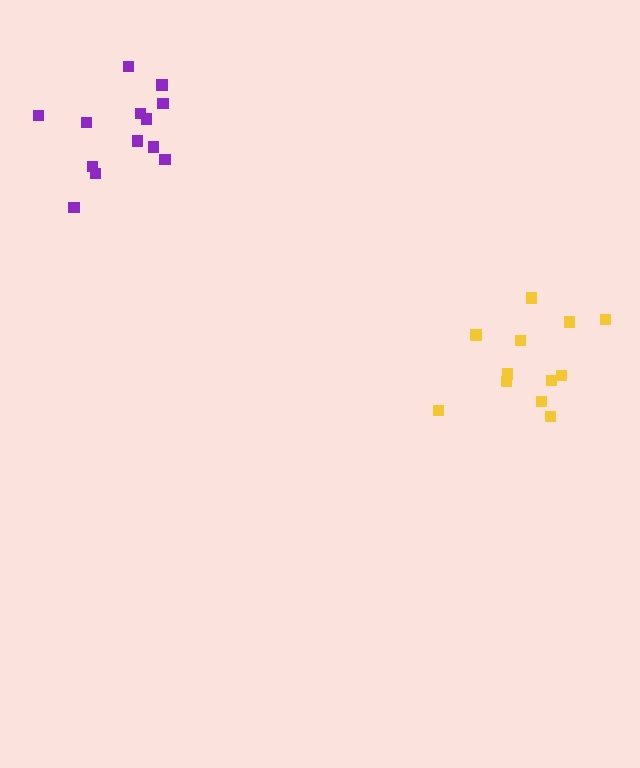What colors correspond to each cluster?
The clusters are colored: purple, yellow.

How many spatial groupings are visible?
There are 2 spatial groupings.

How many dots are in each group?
Group 1: 13 dots, Group 2: 12 dots (25 total).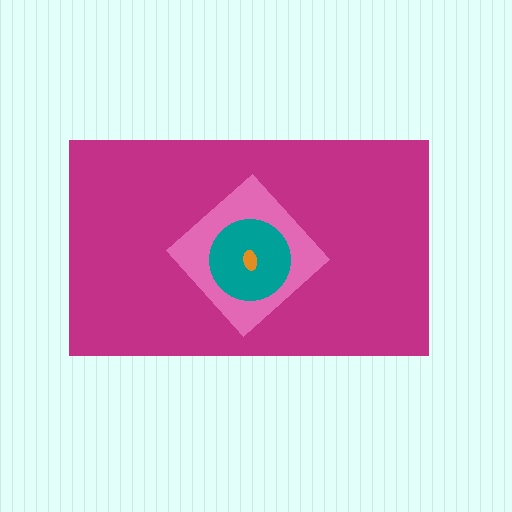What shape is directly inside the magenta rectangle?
The pink diamond.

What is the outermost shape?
The magenta rectangle.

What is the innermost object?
The orange ellipse.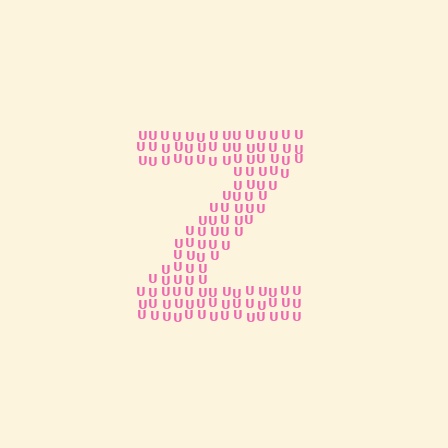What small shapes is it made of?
It is made of small letter U's.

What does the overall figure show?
The overall figure shows the letter Z.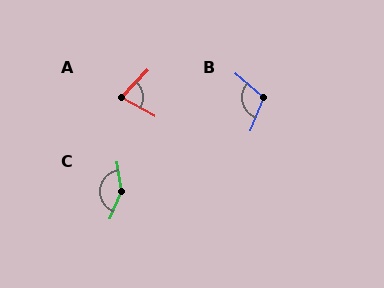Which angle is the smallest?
A, at approximately 76 degrees.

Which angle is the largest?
C, at approximately 150 degrees.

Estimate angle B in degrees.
Approximately 109 degrees.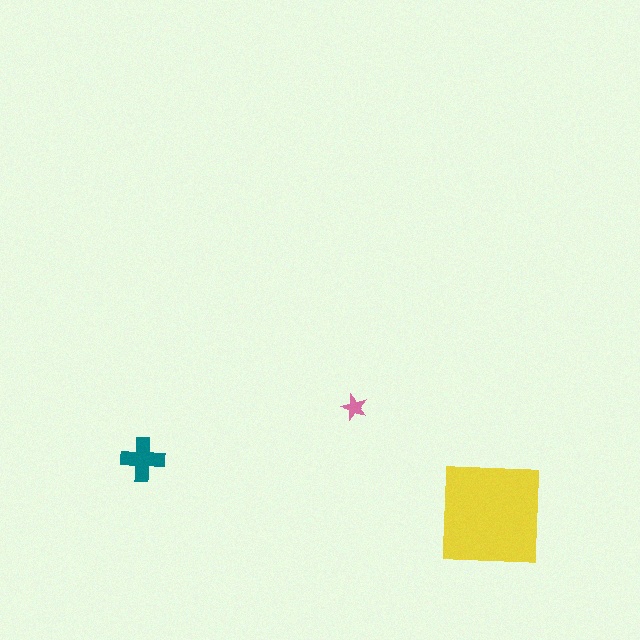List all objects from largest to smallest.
The yellow square, the teal cross, the pink star.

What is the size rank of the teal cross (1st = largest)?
2nd.